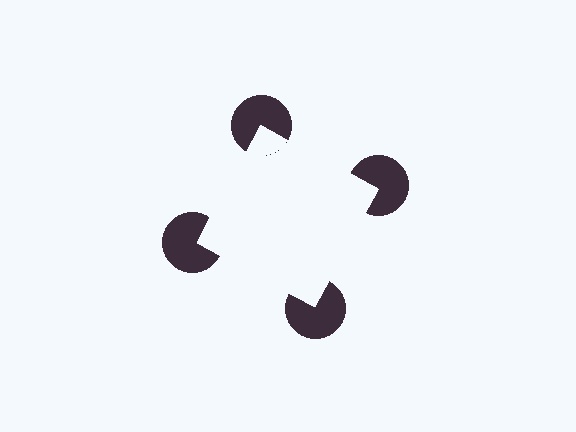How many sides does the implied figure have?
4 sides.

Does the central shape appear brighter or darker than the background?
It typically appears slightly brighter than the background, even though no actual brightness change is drawn.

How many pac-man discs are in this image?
There are 4 — one at each vertex of the illusory square.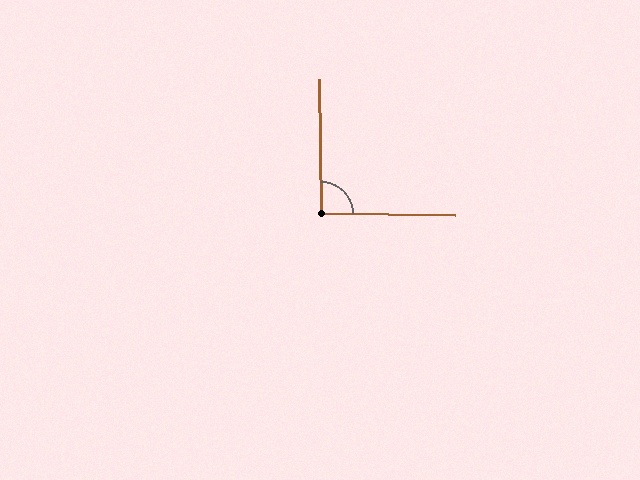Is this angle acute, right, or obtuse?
It is approximately a right angle.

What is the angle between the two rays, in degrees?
Approximately 91 degrees.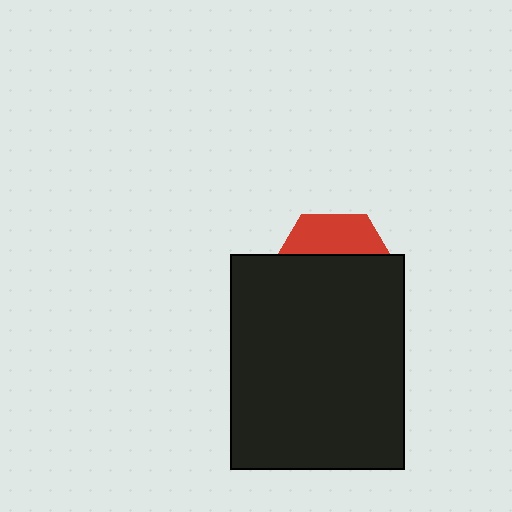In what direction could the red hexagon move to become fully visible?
The red hexagon could move up. That would shift it out from behind the black rectangle entirely.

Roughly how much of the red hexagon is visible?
A small part of it is visible (roughly 31%).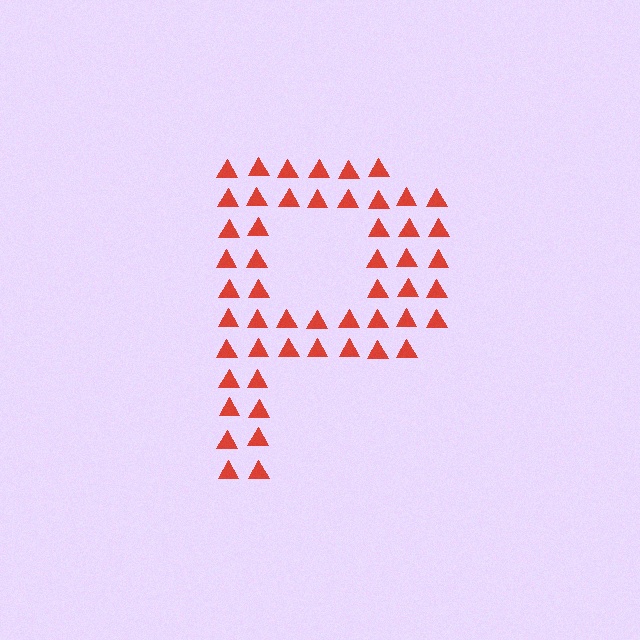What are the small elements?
The small elements are triangles.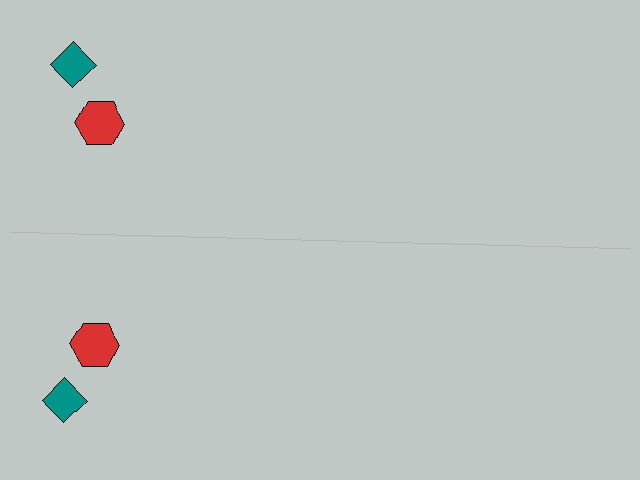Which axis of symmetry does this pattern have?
The pattern has a horizontal axis of symmetry running through the center of the image.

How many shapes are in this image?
There are 4 shapes in this image.